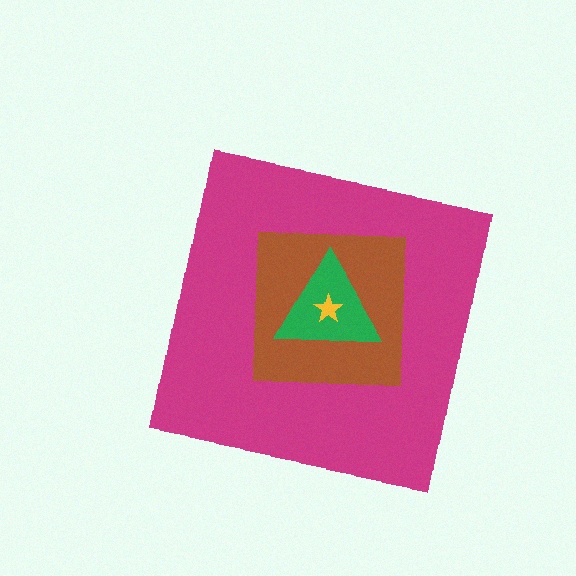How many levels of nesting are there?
4.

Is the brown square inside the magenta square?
Yes.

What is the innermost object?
The yellow star.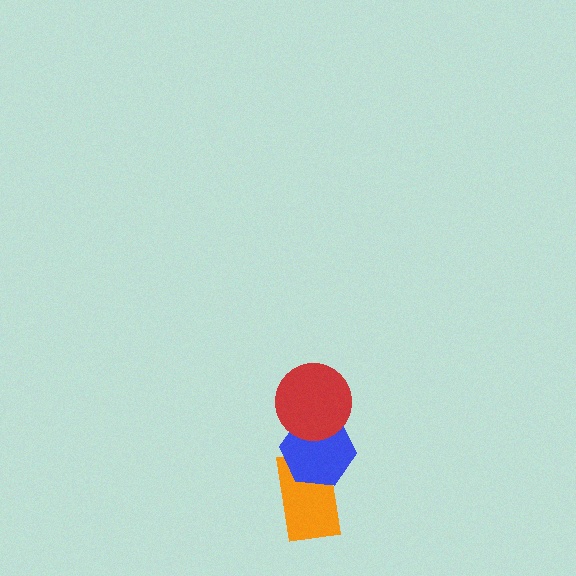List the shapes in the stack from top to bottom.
From top to bottom: the red circle, the blue hexagon, the orange rectangle.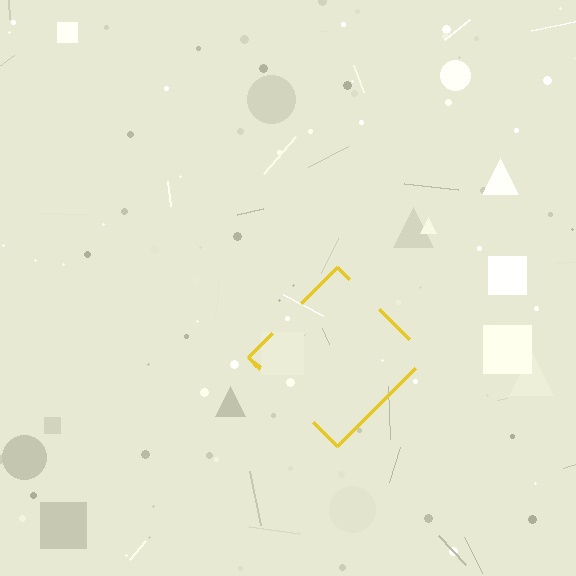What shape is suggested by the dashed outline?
The dashed outline suggests a diamond.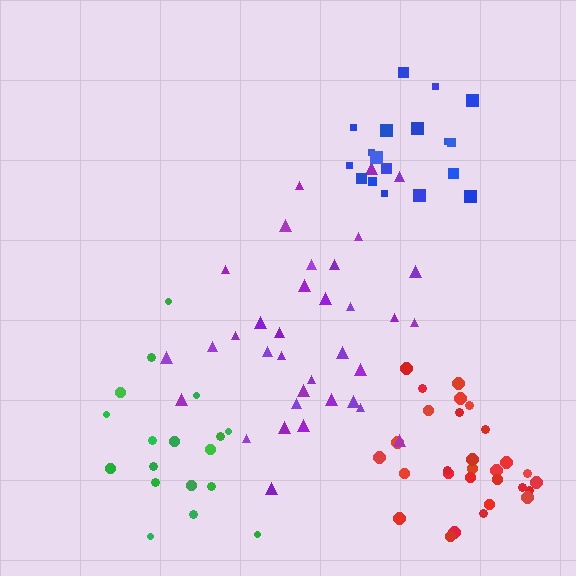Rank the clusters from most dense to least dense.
red, blue, green, purple.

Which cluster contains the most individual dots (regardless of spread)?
Purple (35).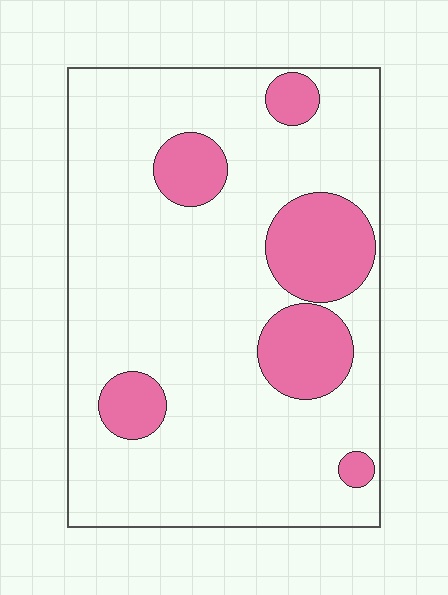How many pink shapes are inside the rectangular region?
6.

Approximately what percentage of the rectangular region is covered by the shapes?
Approximately 20%.